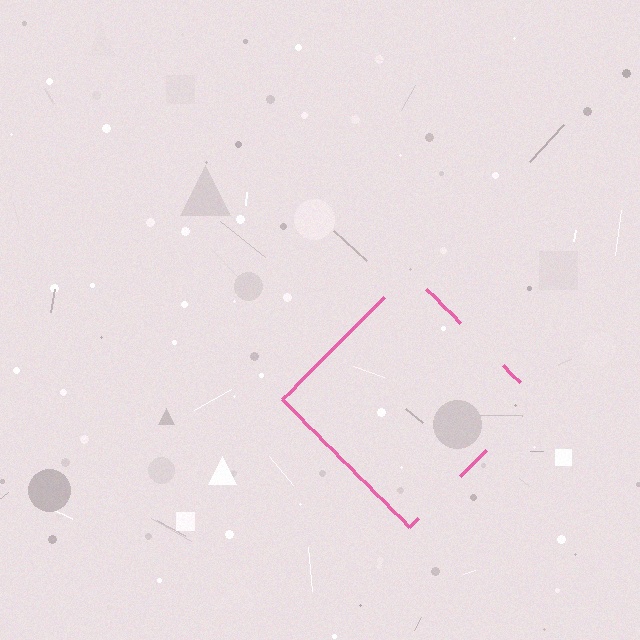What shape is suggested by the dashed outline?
The dashed outline suggests a diamond.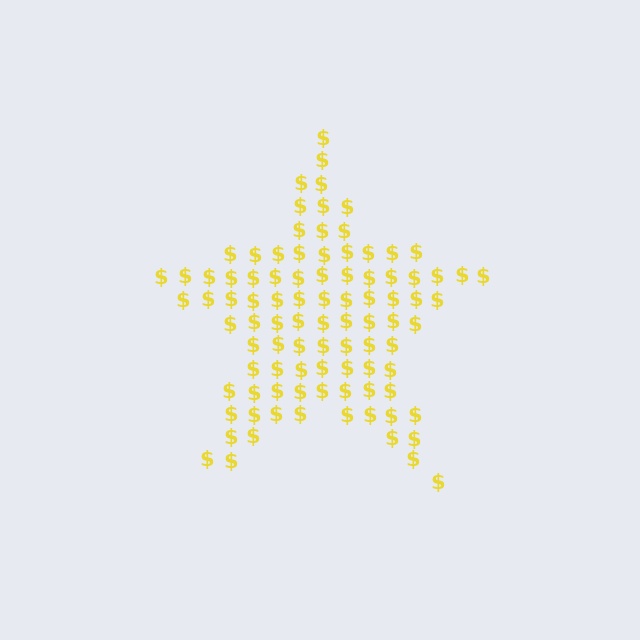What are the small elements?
The small elements are dollar signs.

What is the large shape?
The large shape is a star.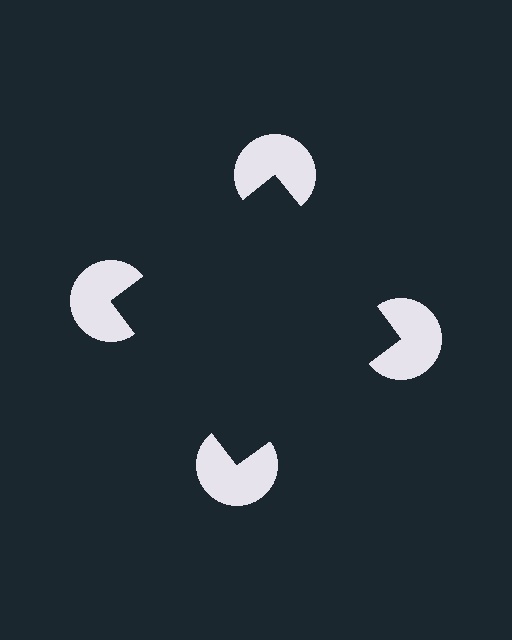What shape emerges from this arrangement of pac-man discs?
An illusory square — its edges are inferred from the aligned wedge cuts in the pac-man discs, not physically drawn.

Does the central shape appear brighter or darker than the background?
It typically appears slightly darker than the background, even though no actual brightness change is drawn.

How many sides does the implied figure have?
4 sides.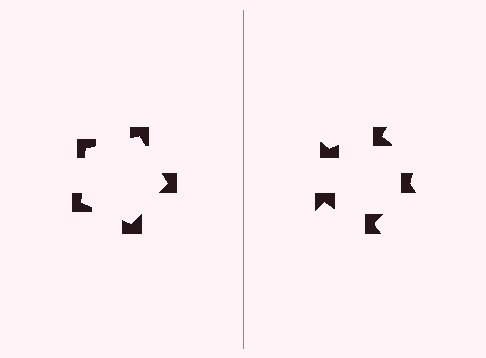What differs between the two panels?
The notched squares are positioned identically on both sides; only the wedge orientations differ. On the left they align to a pentagon; on the right they are misaligned.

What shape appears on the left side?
An illusory pentagon.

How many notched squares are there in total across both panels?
10 — 5 on each side.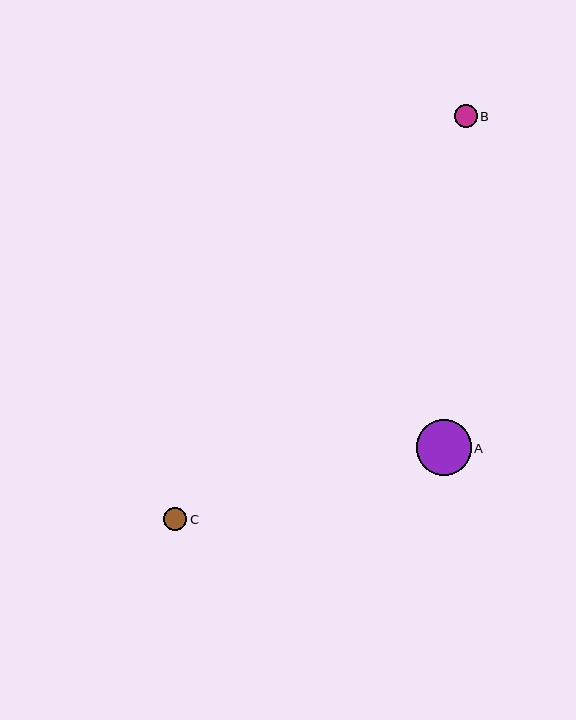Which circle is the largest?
Circle A is the largest with a size of approximately 55 pixels.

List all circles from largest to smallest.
From largest to smallest: A, C, B.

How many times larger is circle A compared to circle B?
Circle A is approximately 2.4 times the size of circle B.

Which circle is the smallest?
Circle B is the smallest with a size of approximately 23 pixels.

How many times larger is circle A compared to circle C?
Circle A is approximately 2.4 times the size of circle C.